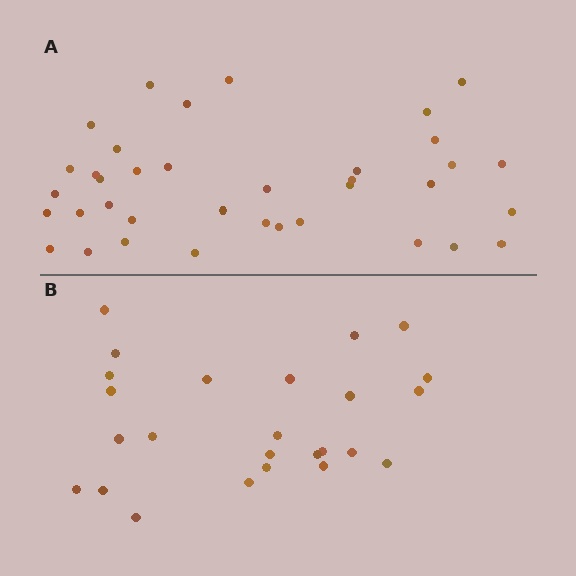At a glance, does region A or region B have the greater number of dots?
Region A (the top region) has more dots.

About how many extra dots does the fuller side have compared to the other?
Region A has roughly 12 or so more dots than region B.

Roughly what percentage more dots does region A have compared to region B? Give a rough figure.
About 50% more.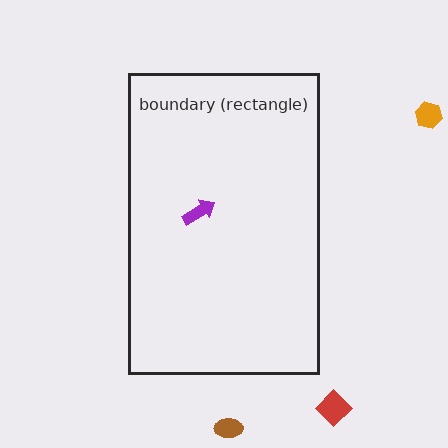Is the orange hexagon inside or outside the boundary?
Outside.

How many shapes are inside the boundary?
1 inside, 3 outside.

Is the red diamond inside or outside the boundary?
Outside.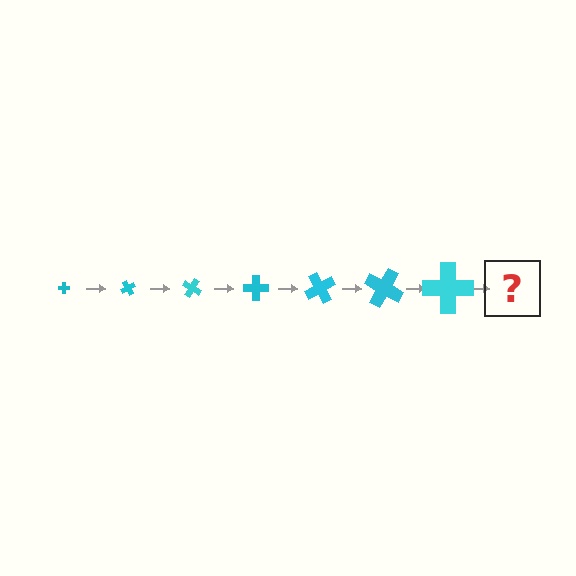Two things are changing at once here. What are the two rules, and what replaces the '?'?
The two rules are that the cross grows larger each step and it rotates 60 degrees each step. The '?' should be a cross, larger than the previous one and rotated 420 degrees from the start.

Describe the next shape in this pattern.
It should be a cross, larger than the previous one and rotated 420 degrees from the start.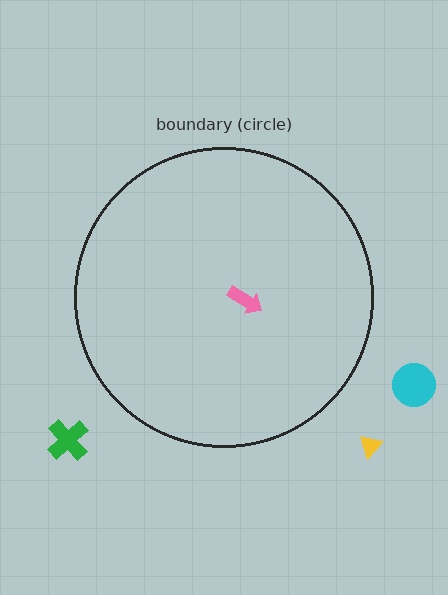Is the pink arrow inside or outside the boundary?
Inside.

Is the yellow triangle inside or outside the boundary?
Outside.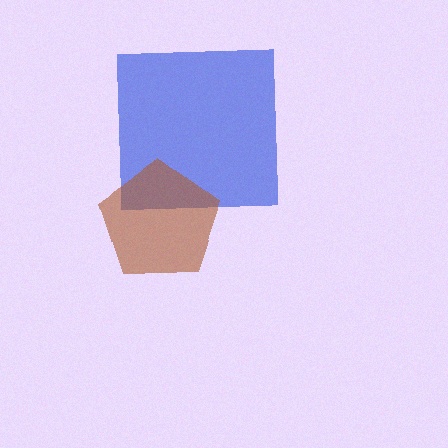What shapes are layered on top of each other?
The layered shapes are: a blue square, a brown pentagon.